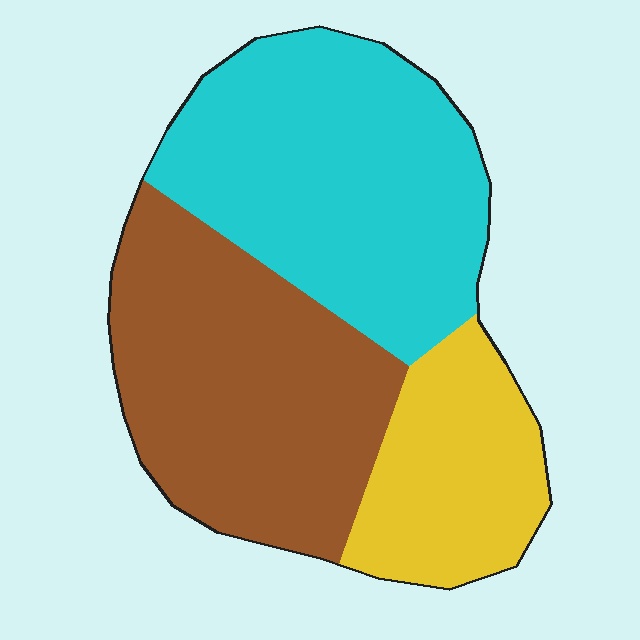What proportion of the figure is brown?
Brown covers roughly 40% of the figure.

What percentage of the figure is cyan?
Cyan takes up between a third and a half of the figure.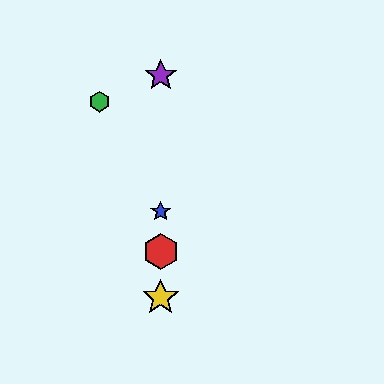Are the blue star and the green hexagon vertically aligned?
No, the blue star is at x≈161 and the green hexagon is at x≈99.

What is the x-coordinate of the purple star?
The purple star is at x≈161.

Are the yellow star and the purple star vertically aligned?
Yes, both are at x≈161.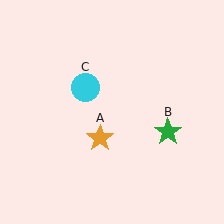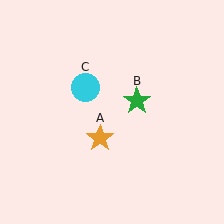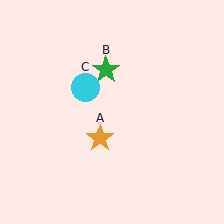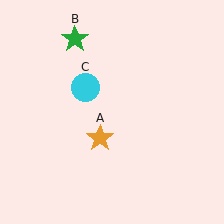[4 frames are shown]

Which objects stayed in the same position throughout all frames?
Orange star (object A) and cyan circle (object C) remained stationary.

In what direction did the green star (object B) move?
The green star (object B) moved up and to the left.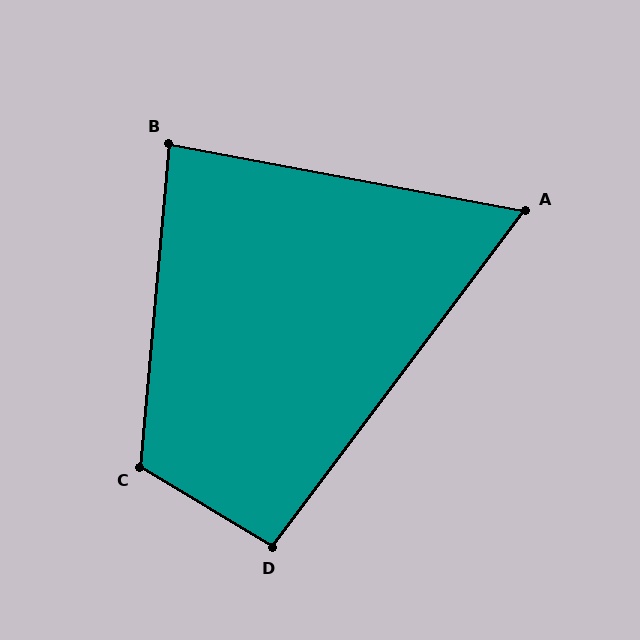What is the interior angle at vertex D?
Approximately 96 degrees (obtuse).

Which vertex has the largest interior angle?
C, at approximately 116 degrees.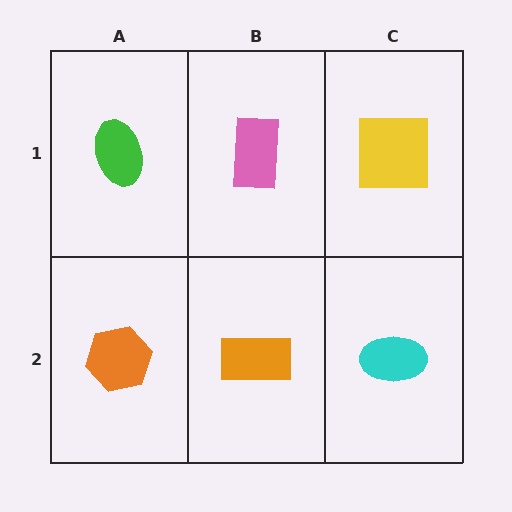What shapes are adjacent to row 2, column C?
A yellow square (row 1, column C), an orange rectangle (row 2, column B).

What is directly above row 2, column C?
A yellow square.